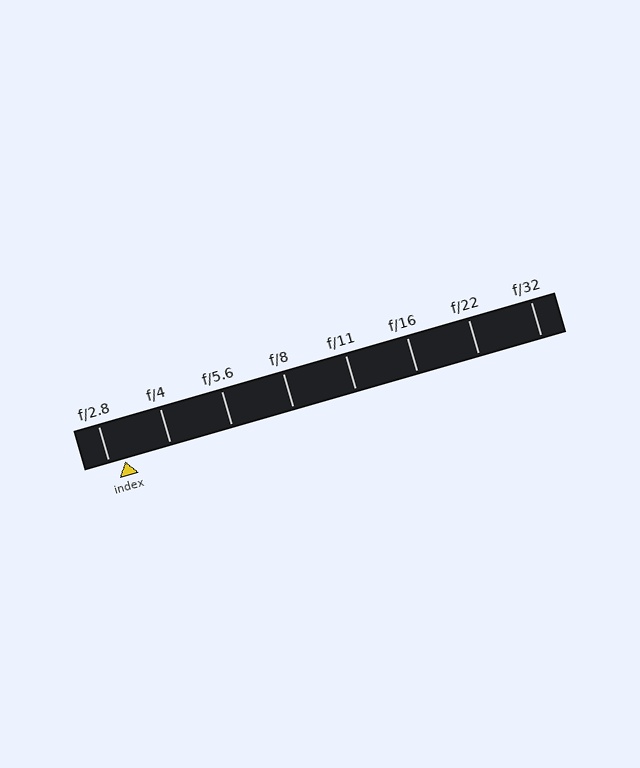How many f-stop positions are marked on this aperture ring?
There are 8 f-stop positions marked.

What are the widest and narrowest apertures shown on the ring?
The widest aperture shown is f/2.8 and the narrowest is f/32.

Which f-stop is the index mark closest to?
The index mark is closest to f/2.8.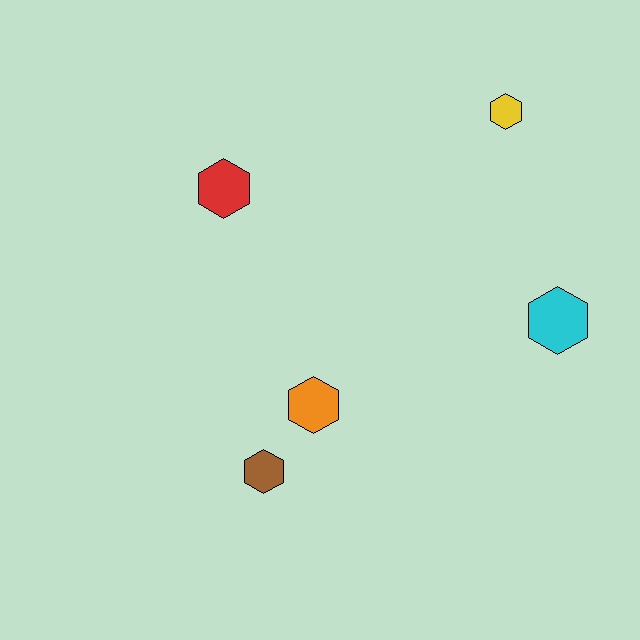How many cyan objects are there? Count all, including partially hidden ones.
There is 1 cyan object.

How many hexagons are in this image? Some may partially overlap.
There are 5 hexagons.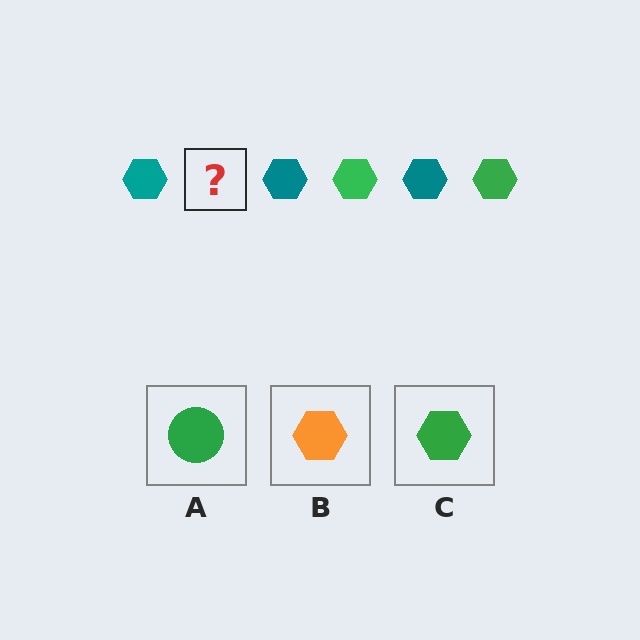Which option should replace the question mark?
Option C.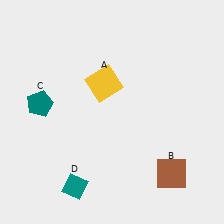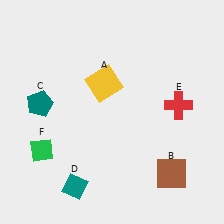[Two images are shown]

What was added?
A red cross (E), a green diamond (F) were added in Image 2.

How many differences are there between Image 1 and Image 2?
There are 2 differences between the two images.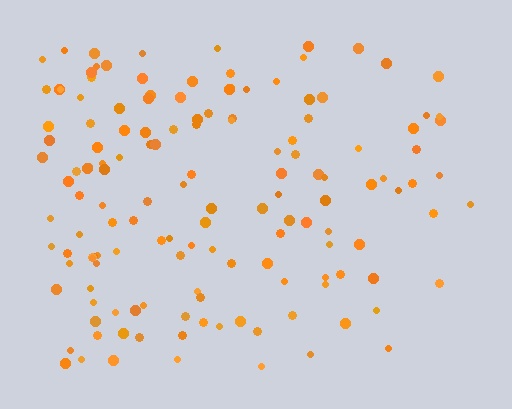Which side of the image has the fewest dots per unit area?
The right.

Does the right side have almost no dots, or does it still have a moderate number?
Still a moderate number, just noticeably fewer than the left.